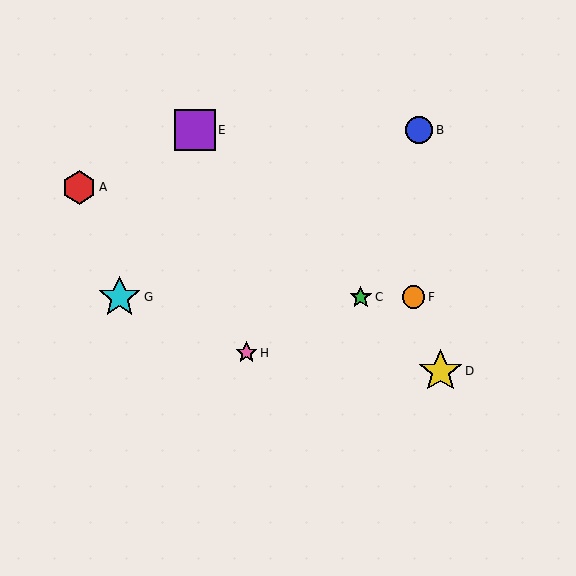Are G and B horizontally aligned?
No, G is at y≈297 and B is at y≈130.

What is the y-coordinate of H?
Object H is at y≈353.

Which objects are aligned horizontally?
Objects C, F, G are aligned horizontally.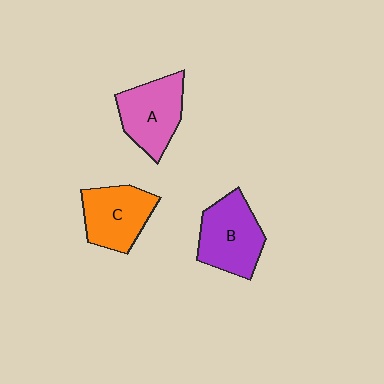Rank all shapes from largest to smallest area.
From largest to smallest: B (purple), A (pink), C (orange).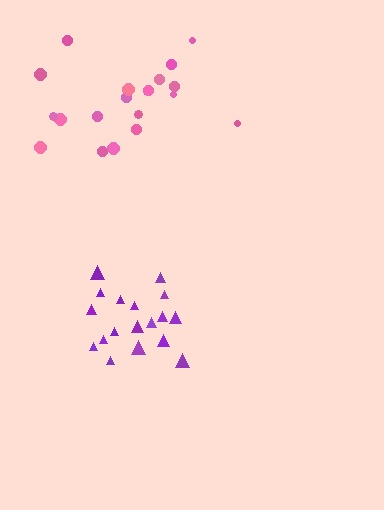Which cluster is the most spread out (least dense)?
Pink.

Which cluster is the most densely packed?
Purple.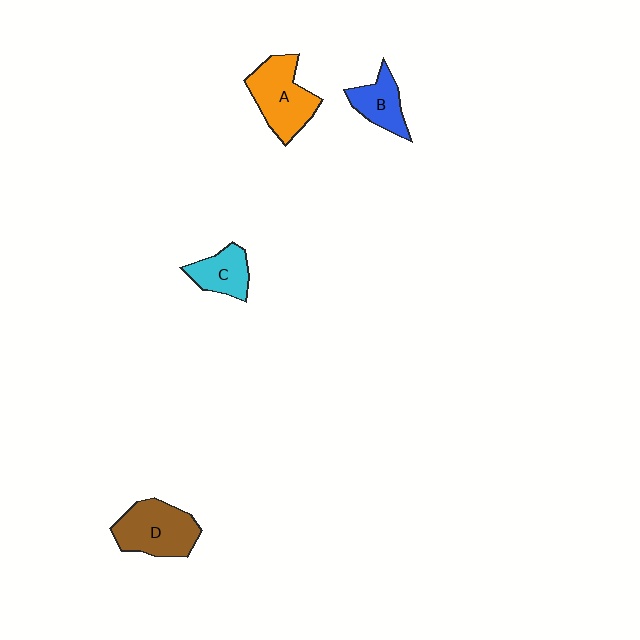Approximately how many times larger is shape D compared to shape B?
Approximately 1.6 times.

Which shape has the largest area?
Shape A (orange).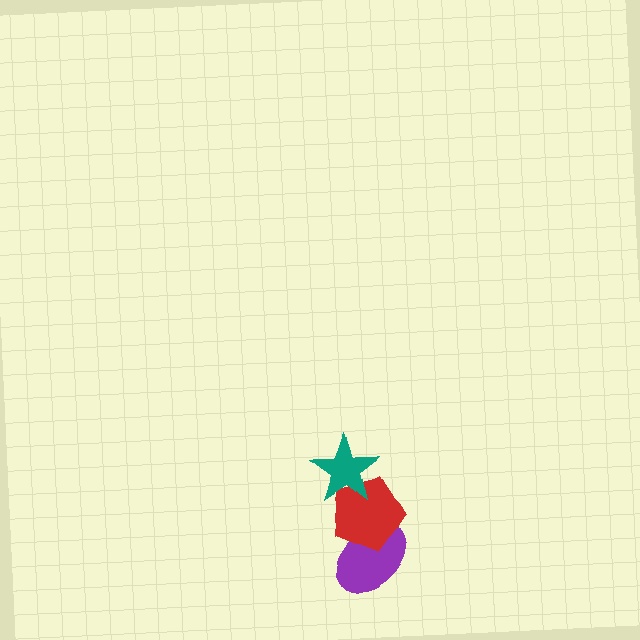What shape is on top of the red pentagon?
The teal star is on top of the red pentagon.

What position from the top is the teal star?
The teal star is 1st from the top.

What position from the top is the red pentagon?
The red pentagon is 2nd from the top.